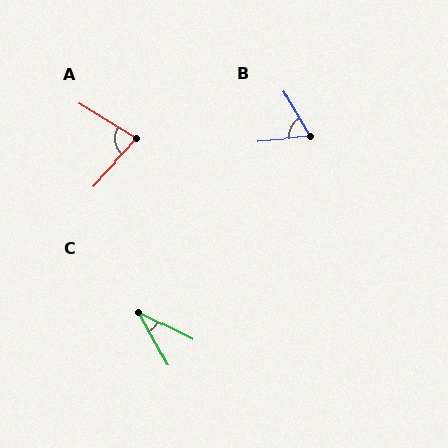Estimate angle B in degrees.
Approximately 65 degrees.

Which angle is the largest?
A, at approximately 79 degrees.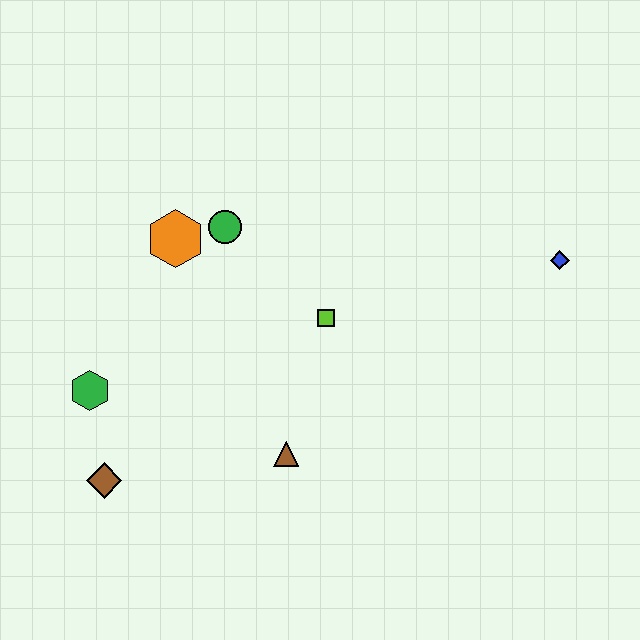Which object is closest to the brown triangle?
The lime square is closest to the brown triangle.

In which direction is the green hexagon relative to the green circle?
The green hexagon is below the green circle.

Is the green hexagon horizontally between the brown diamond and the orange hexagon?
No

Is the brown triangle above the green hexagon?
No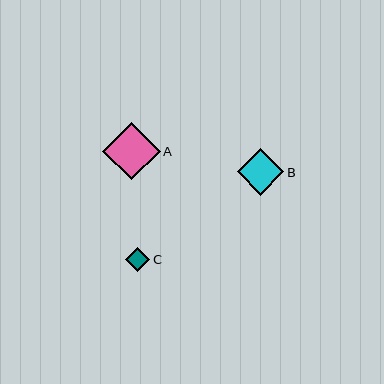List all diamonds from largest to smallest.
From largest to smallest: A, B, C.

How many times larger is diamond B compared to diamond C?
Diamond B is approximately 1.9 times the size of diamond C.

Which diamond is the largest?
Diamond A is the largest with a size of approximately 57 pixels.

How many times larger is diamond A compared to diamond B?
Diamond A is approximately 1.2 times the size of diamond B.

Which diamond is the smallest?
Diamond C is the smallest with a size of approximately 24 pixels.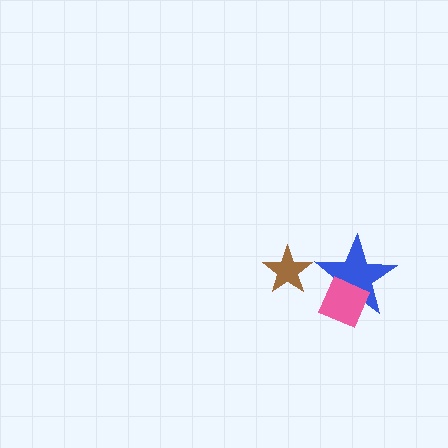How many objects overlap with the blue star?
1 object overlaps with the blue star.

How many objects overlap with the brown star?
0 objects overlap with the brown star.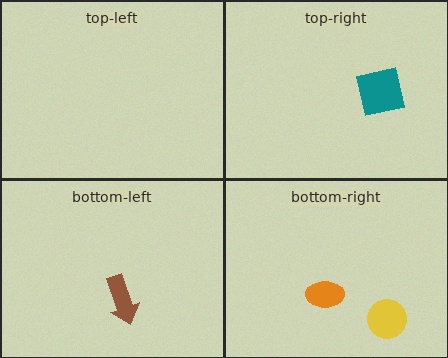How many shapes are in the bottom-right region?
2.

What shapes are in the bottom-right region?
The orange ellipse, the yellow circle.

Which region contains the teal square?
The top-right region.